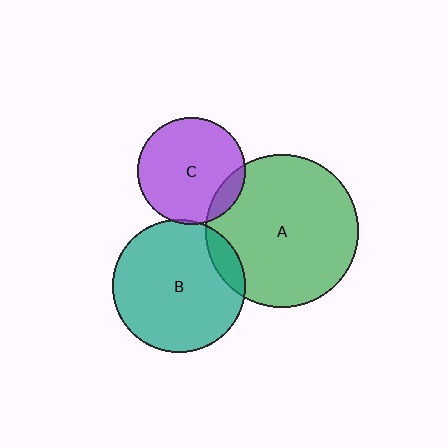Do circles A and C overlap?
Yes.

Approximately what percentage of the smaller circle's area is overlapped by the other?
Approximately 10%.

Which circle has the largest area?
Circle A (green).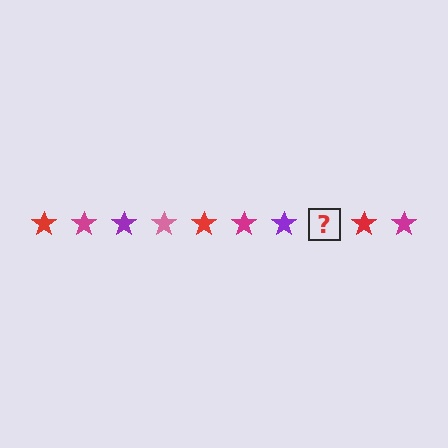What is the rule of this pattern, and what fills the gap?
The rule is that the pattern cycles through red, magenta, purple, pink stars. The gap should be filled with a pink star.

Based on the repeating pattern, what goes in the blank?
The blank should be a pink star.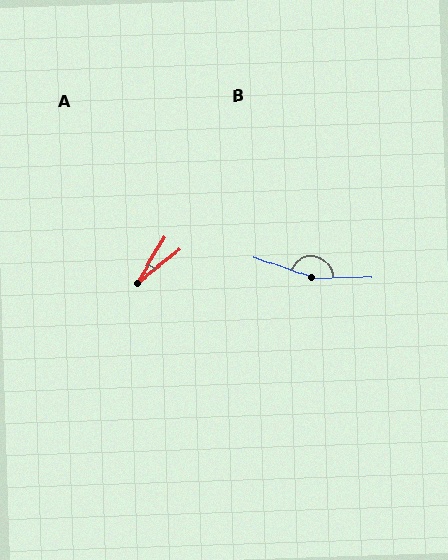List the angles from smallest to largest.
A (22°), B (160°).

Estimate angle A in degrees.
Approximately 22 degrees.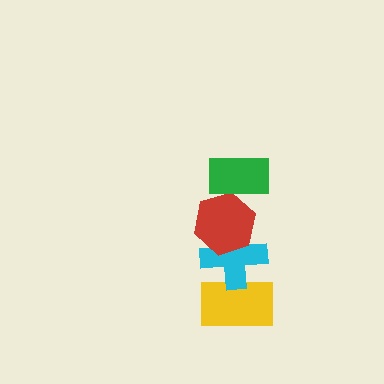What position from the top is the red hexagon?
The red hexagon is 2nd from the top.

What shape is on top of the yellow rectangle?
The cyan cross is on top of the yellow rectangle.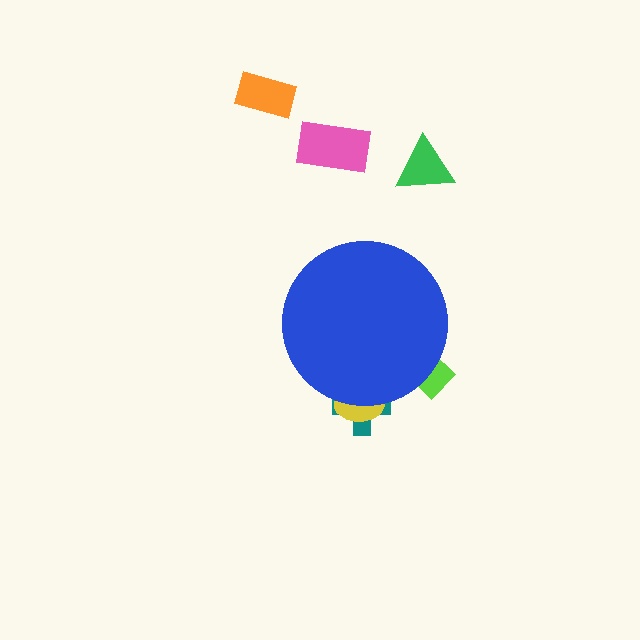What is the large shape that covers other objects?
A blue circle.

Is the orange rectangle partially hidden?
No, the orange rectangle is fully visible.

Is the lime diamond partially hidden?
Yes, the lime diamond is partially hidden behind the blue circle.